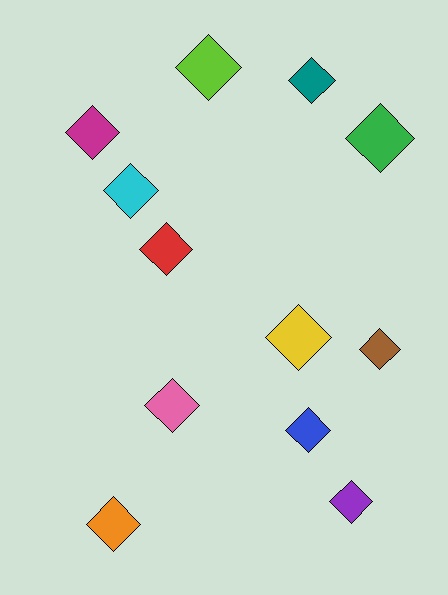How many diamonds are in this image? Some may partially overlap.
There are 12 diamonds.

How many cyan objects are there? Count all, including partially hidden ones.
There is 1 cyan object.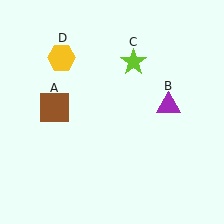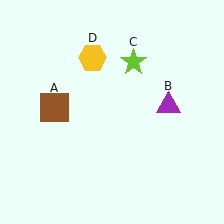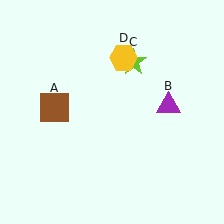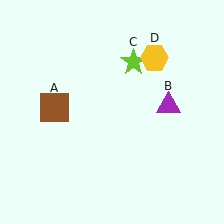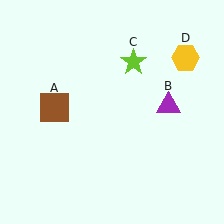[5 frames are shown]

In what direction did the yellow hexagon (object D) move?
The yellow hexagon (object D) moved right.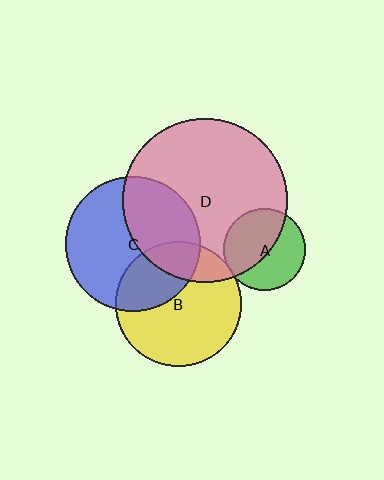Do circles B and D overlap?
Yes.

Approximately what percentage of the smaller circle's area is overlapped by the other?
Approximately 20%.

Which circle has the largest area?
Circle D (pink).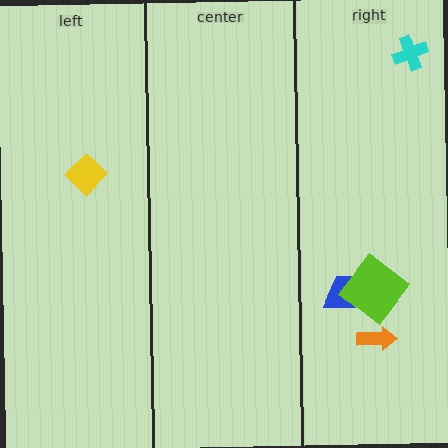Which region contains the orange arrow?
The right region.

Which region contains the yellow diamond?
The left region.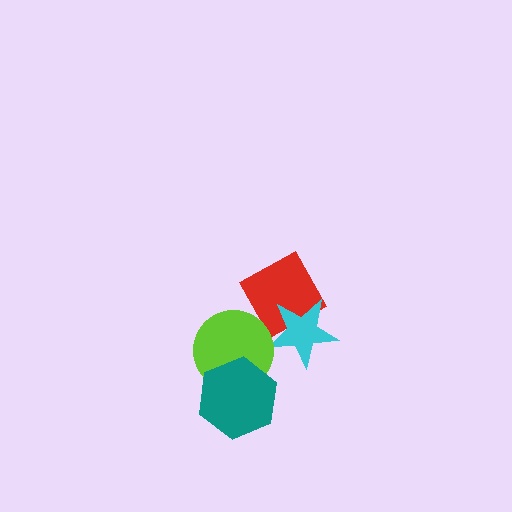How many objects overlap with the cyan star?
1 object overlaps with the cyan star.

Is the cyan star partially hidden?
No, no other shape covers it.